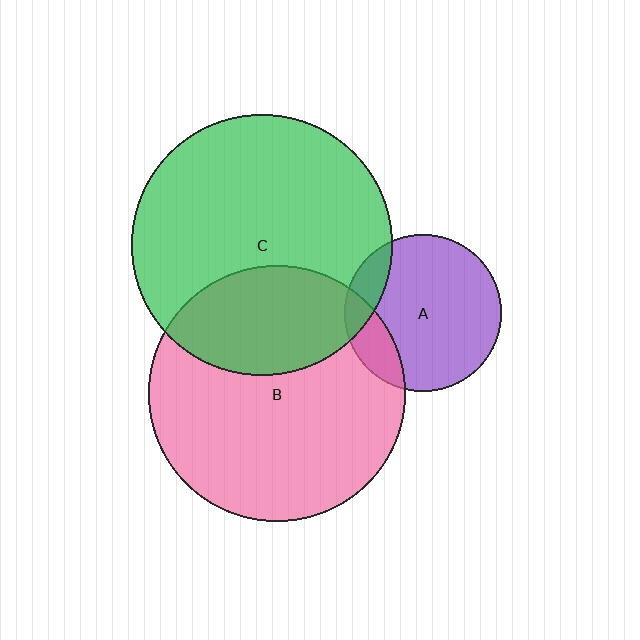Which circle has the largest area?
Circle C (green).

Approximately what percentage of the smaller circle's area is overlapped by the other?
Approximately 15%.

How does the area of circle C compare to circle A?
Approximately 2.8 times.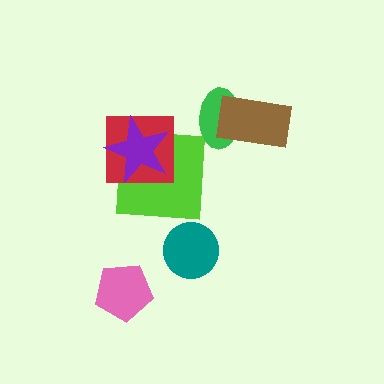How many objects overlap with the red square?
2 objects overlap with the red square.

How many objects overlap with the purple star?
2 objects overlap with the purple star.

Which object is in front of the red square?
The purple star is in front of the red square.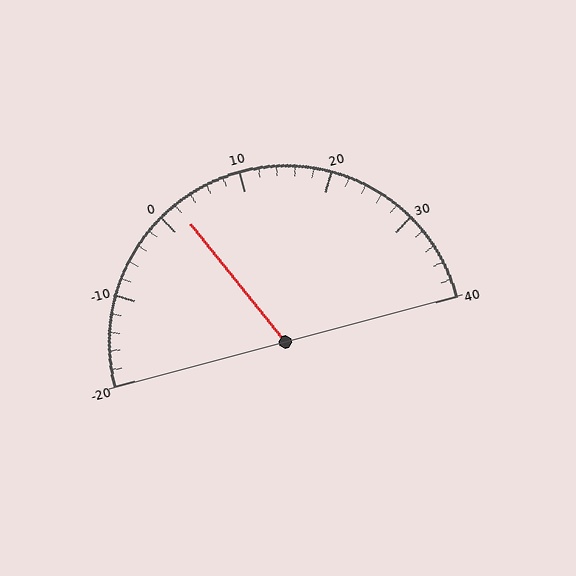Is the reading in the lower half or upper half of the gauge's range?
The reading is in the lower half of the range (-20 to 40).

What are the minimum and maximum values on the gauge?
The gauge ranges from -20 to 40.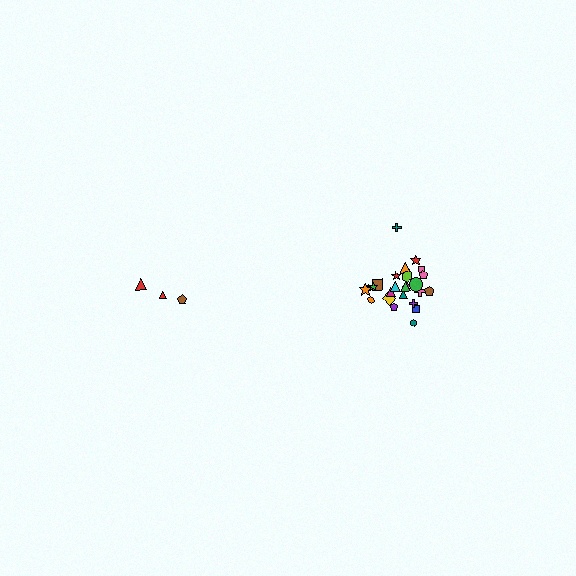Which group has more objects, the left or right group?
The right group.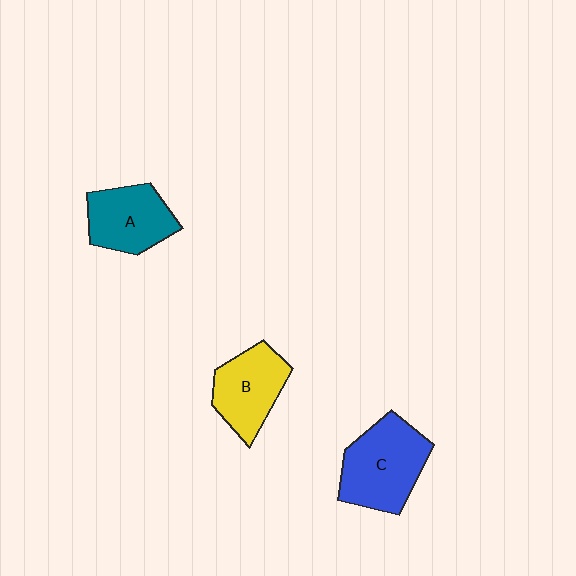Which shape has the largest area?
Shape C (blue).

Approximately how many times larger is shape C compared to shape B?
Approximately 1.3 times.